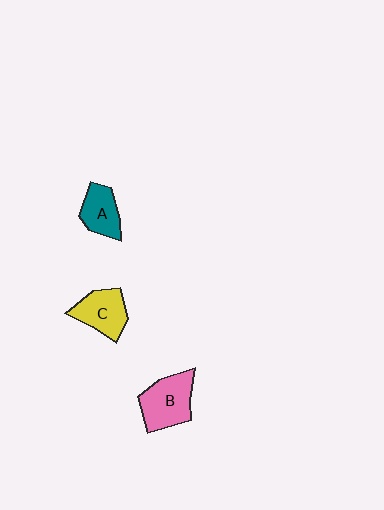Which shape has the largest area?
Shape B (pink).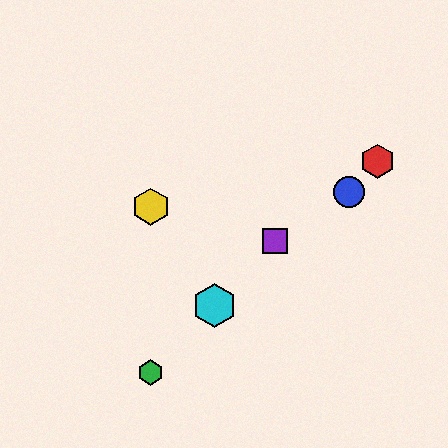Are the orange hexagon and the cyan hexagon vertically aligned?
Yes, both are at x≈215.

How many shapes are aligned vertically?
2 shapes (the orange hexagon, the cyan hexagon) are aligned vertically.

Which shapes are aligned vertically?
The orange hexagon, the cyan hexagon are aligned vertically.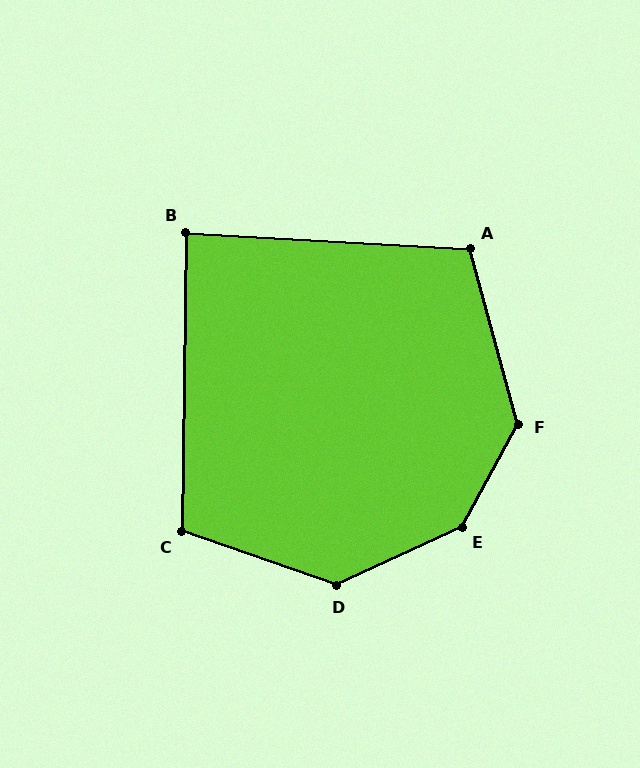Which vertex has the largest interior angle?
E, at approximately 143 degrees.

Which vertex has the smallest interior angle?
B, at approximately 87 degrees.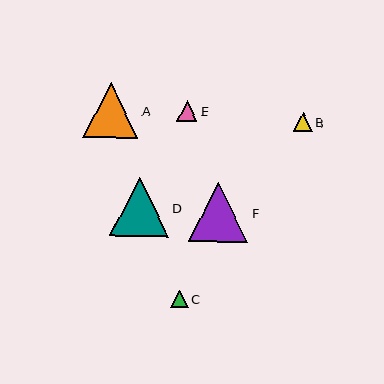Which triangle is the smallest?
Triangle C is the smallest with a size of approximately 17 pixels.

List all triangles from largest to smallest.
From largest to smallest: F, D, A, E, B, C.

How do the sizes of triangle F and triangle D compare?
Triangle F and triangle D are approximately the same size.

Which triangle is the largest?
Triangle F is the largest with a size of approximately 60 pixels.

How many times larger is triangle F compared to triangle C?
Triangle F is approximately 3.4 times the size of triangle C.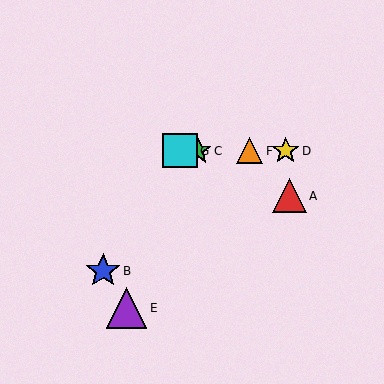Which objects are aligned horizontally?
Objects C, D, F, G are aligned horizontally.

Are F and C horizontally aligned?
Yes, both are at y≈151.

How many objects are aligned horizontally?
4 objects (C, D, F, G) are aligned horizontally.